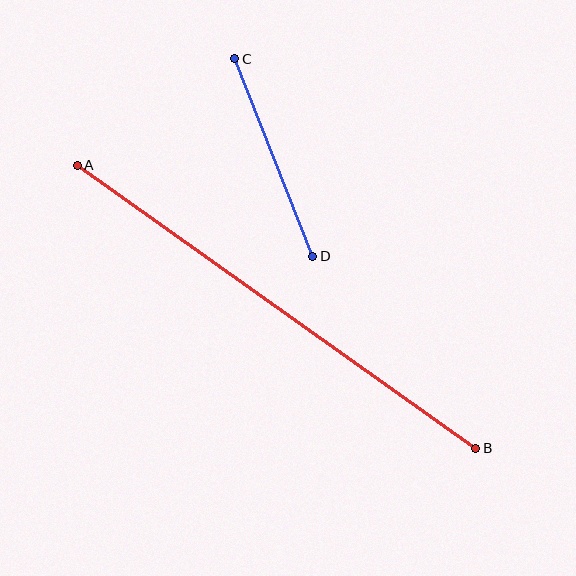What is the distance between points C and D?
The distance is approximately 212 pixels.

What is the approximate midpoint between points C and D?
The midpoint is at approximately (274, 157) pixels.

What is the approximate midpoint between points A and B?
The midpoint is at approximately (276, 307) pixels.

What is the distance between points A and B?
The distance is approximately 489 pixels.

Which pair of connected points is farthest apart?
Points A and B are farthest apart.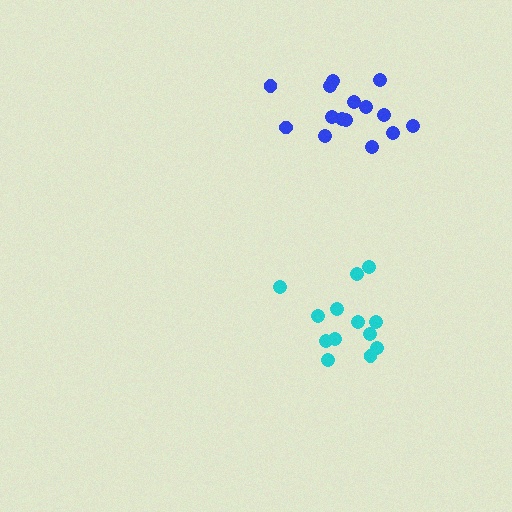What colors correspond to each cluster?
The clusters are colored: cyan, blue.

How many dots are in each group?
Group 1: 13 dots, Group 2: 16 dots (29 total).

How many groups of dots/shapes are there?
There are 2 groups.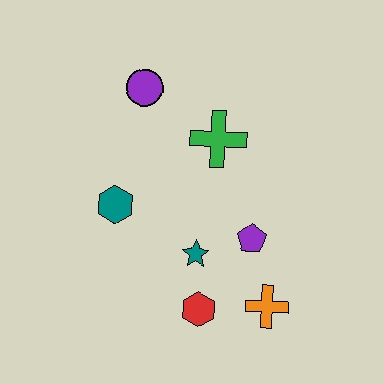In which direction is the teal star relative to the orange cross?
The teal star is to the left of the orange cross.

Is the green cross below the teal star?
No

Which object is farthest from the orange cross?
The purple circle is farthest from the orange cross.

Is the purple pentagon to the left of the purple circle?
No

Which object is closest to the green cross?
The purple circle is closest to the green cross.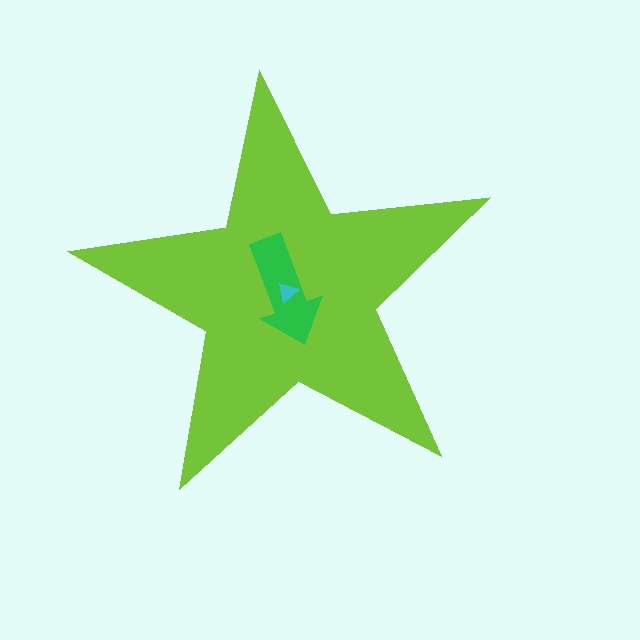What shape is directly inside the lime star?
The green arrow.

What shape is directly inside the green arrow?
The cyan triangle.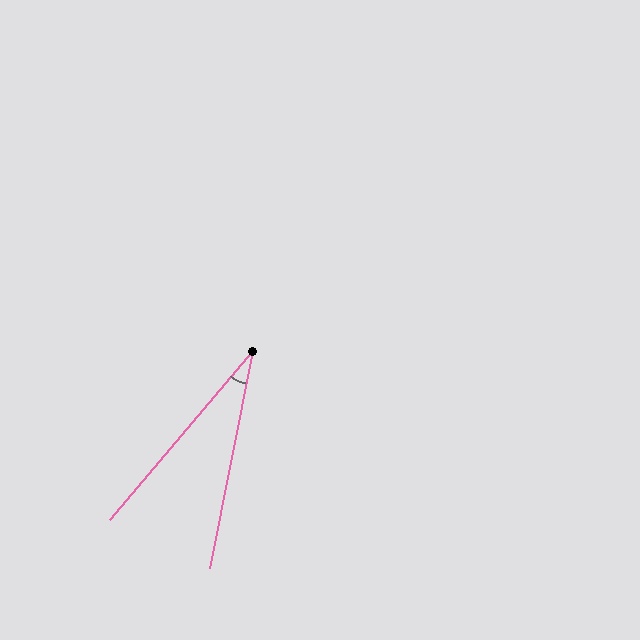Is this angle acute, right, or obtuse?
It is acute.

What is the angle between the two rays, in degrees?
Approximately 29 degrees.